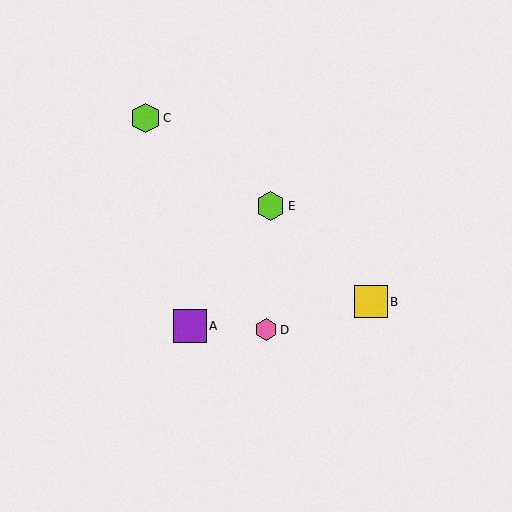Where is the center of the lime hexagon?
The center of the lime hexagon is at (146, 118).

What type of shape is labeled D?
Shape D is a pink hexagon.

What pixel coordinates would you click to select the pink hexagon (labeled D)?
Click at (266, 330) to select the pink hexagon D.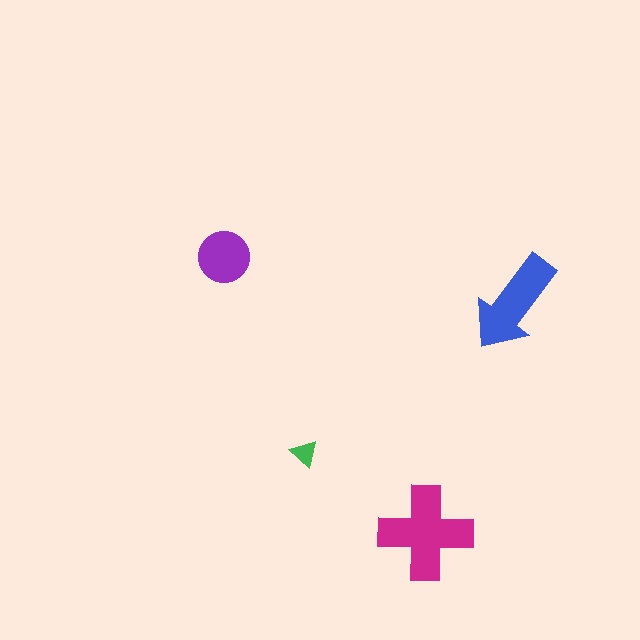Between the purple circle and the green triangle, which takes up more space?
The purple circle.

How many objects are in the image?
There are 4 objects in the image.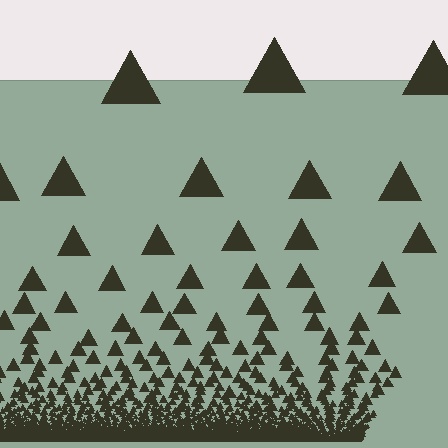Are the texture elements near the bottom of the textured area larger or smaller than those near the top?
Smaller. The gradient is inverted — elements near the bottom are smaller and denser.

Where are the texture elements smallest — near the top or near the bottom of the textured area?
Near the bottom.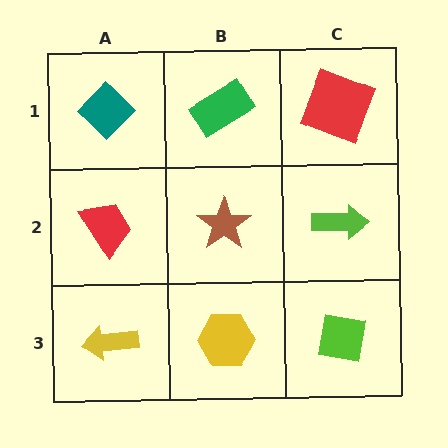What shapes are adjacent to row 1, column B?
A brown star (row 2, column B), a teal diamond (row 1, column A), a red square (row 1, column C).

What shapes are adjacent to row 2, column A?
A teal diamond (row 1, column A), a yellow arrow (row 3, column A), a brown star (row 2, column B).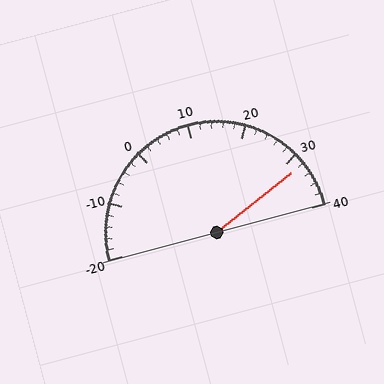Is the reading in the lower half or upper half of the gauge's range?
The reading is in the upper half of the range (-20 to 40).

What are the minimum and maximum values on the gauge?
The gauge ranges from -20 to 40.